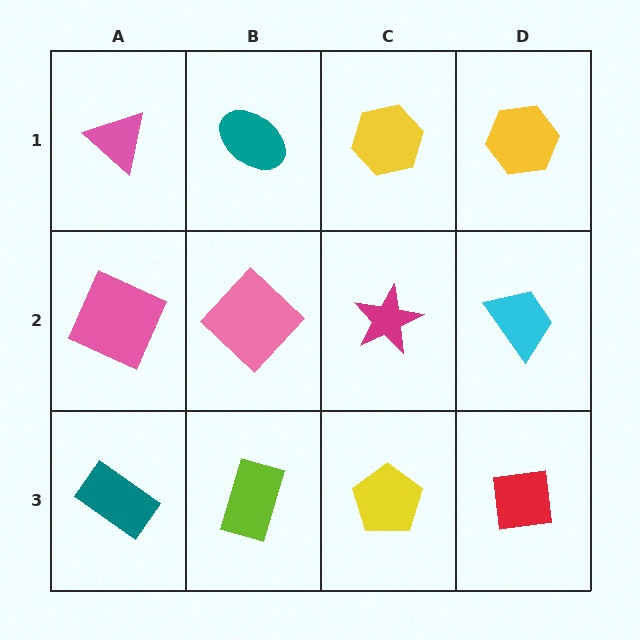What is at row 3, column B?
A lime rectangle.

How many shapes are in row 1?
4 shapes.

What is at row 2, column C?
A magenta star.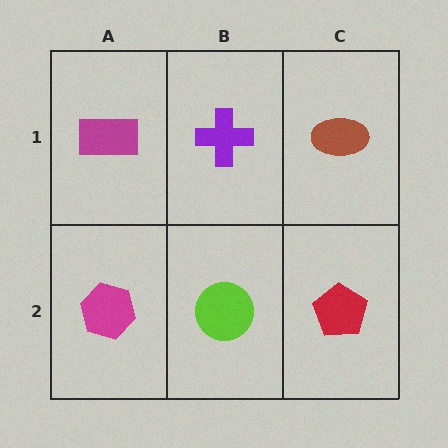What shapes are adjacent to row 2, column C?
A brown ellipse (row 1, column C), a lime circle (row 2, column B).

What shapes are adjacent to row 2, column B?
A purple cross (row 1, column B), a magenta hexagon (row 2, column A), a red pentagon (row 2, column C).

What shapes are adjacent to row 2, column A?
A magenta rectangle (row 1, column A), a lime circle (row 2, column B).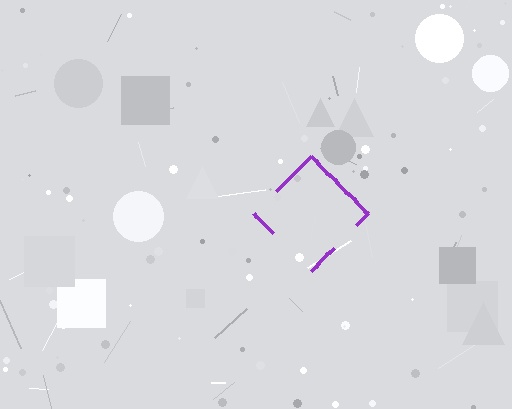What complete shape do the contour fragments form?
The contour fragments form a diamond.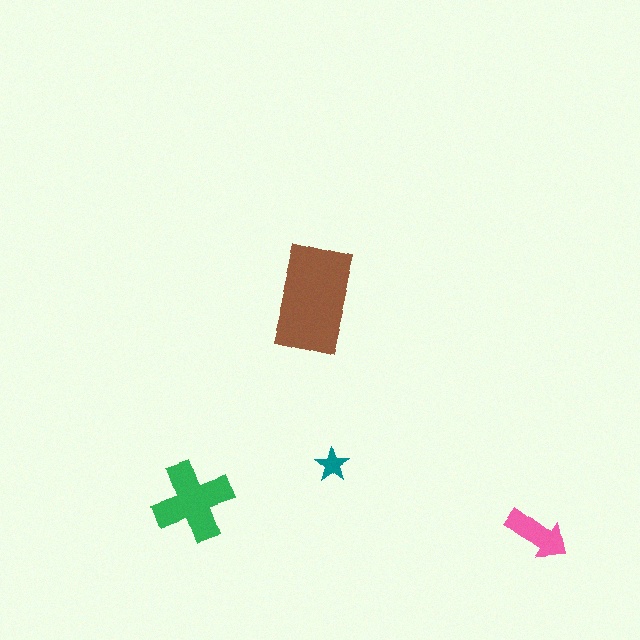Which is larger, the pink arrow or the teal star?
The pink arrow.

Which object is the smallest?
The teal star.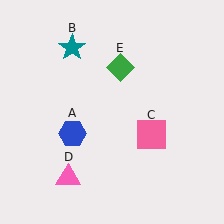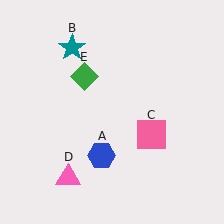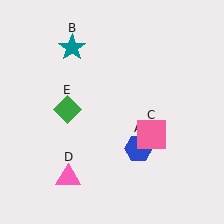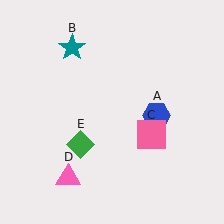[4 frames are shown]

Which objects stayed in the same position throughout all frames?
Teal star (object B) and pink square (object C) and pink triangle (object D) remained stationary.